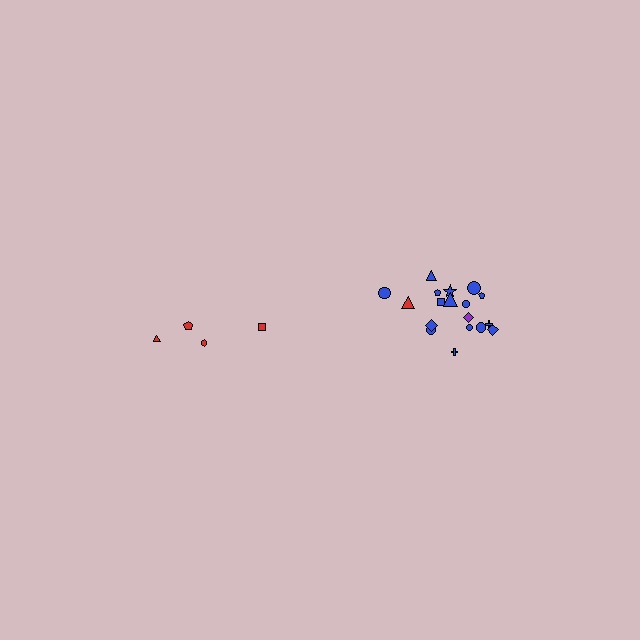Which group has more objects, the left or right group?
The right group.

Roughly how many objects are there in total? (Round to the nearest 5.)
Roughly 20 objects in total.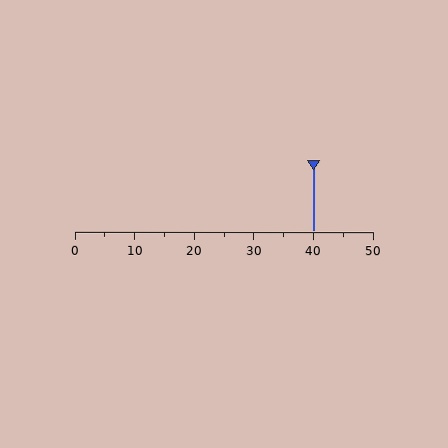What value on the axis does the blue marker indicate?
The marker indicates approximately 40.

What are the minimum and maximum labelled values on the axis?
The axis runs from 0 to 50.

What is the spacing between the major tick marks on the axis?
The major ticks are spaced 10 apart.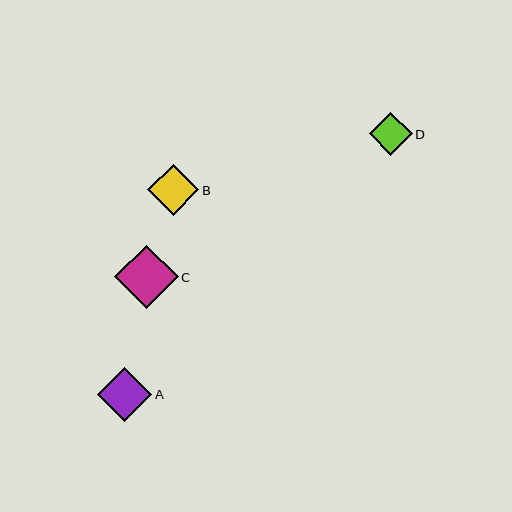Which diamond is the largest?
Diamond C is the largest with a size of approximately 63 pixels.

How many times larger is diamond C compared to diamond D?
Diamond C is approximately 1.5 times the size of diamond D.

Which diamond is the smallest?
Diamond D is the smallest with a size of approximately 43 pixels.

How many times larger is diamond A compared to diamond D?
Diamond A is approximately 1.3 times the size of diamond D.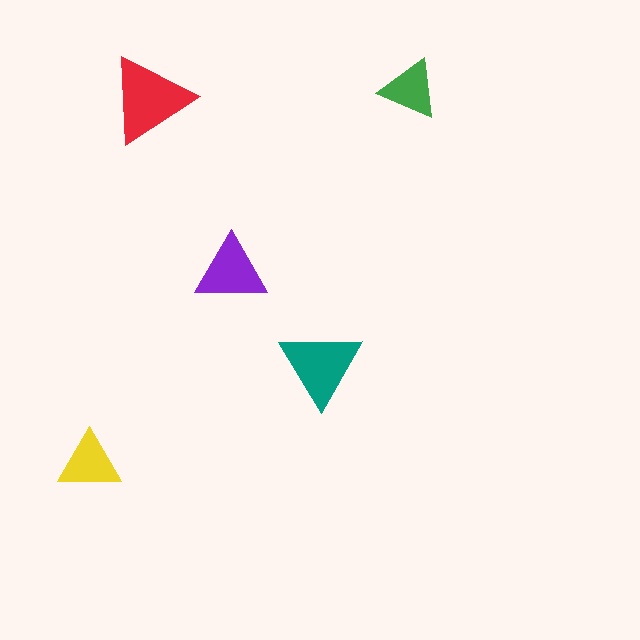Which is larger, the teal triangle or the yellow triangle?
The teal one.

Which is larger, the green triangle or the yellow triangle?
The yellow one.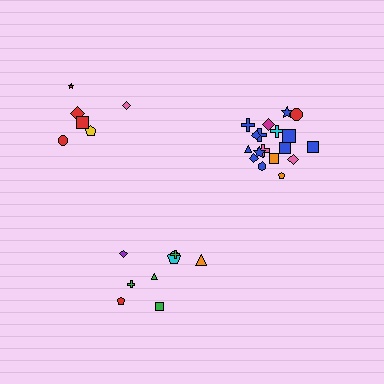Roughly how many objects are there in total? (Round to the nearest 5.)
Roughly 30 objects in total.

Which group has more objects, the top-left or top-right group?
The top-right group.